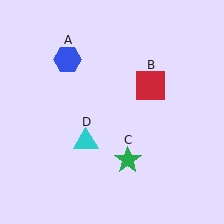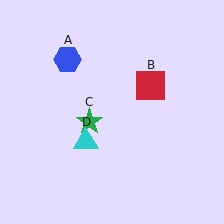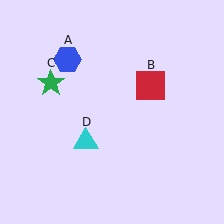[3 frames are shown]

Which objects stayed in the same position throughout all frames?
Blue hexagon (object A) and red square (object B) and cyan triangle (object D) remained stationary.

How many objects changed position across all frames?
1 object changed position: green star (object C).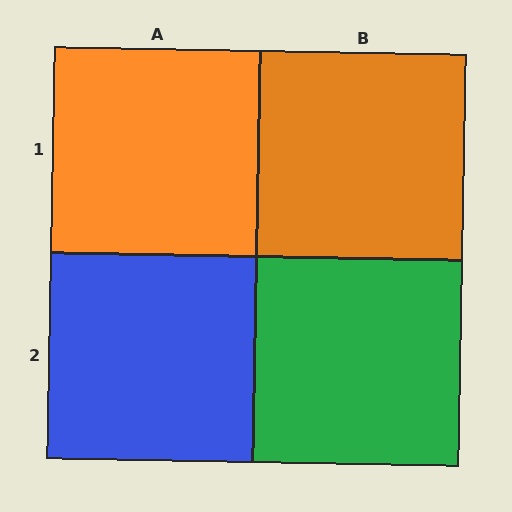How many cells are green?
1 cell is green.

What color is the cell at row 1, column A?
Orange.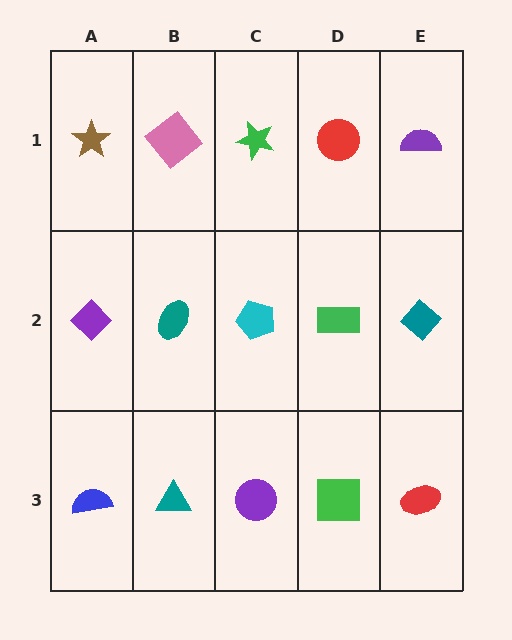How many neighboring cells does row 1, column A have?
2.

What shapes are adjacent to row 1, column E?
A teal diamond (row 2, column E), a red circle (row 1, column D).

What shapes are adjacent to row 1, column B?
A teal ellipse (row 2, column B), a brown star (row 1, column A), a green star (row 1, column C).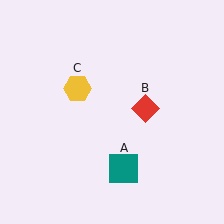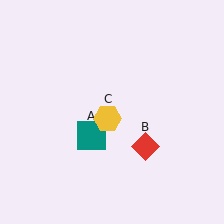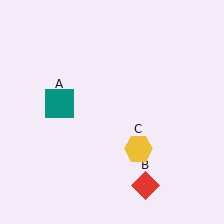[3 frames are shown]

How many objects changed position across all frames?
3 objects changed position: teal square (object A), red diamond (object B), yellow hexagon (object C).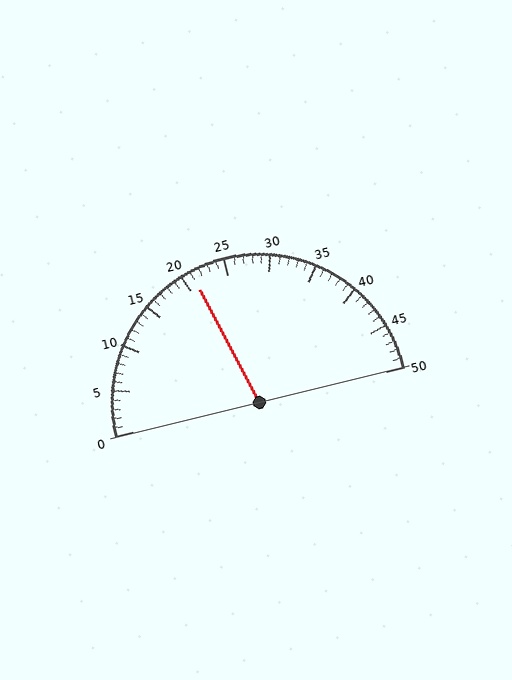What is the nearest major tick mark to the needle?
The nearest major tick mark is 20.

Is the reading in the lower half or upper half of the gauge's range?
The reading is in the lower half of the range (0 to 50).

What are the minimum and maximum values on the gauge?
The gauge ranges from 0 to 50.